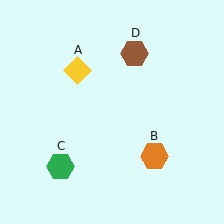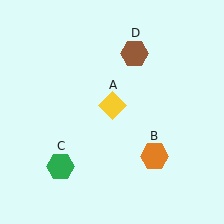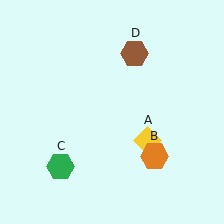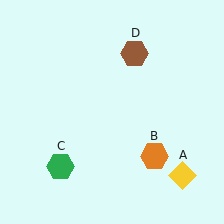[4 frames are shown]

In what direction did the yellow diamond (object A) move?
The yellow diamond (object A) moved down and to the right.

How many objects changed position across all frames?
1 object changed position: yellow diamond (object A).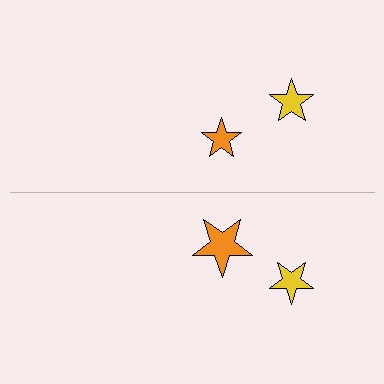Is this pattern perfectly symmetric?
No, the pattern is not perfectly symmetric. The orange star on the bottom side has a different size than its mirror counterpart.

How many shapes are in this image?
There are 4 shapes in this image.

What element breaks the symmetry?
The orange star on the bottom side has a different size than its mirror counterpart.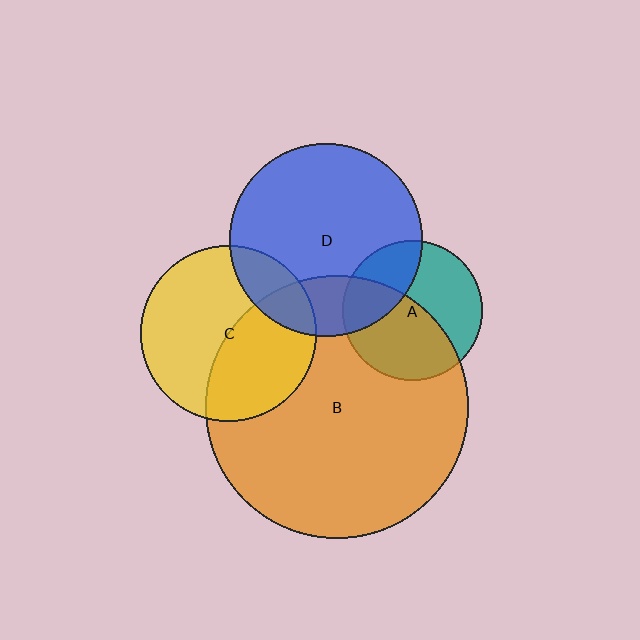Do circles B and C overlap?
Yes.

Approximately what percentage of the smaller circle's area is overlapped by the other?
Approximately 45%.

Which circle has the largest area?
Circle B (orange).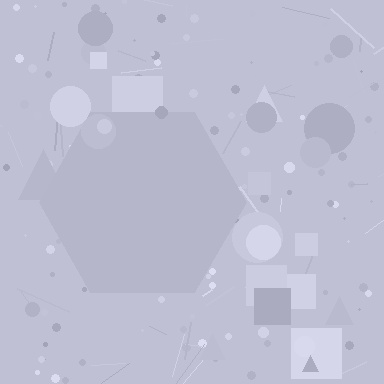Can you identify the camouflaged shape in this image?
The camouflaged shape is a hexagon.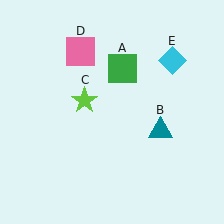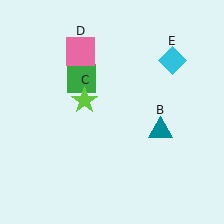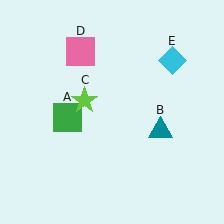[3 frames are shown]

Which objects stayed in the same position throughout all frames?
Teal triangle (object B) and lime star (object C) and pink square (object D) and cyan diamond (object E) remained stationary.